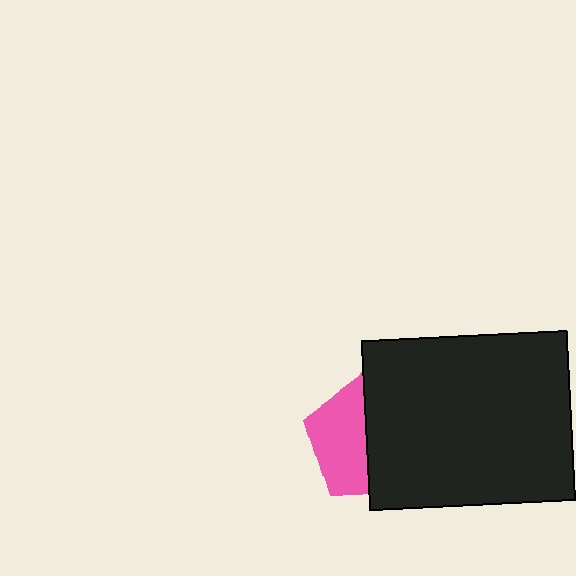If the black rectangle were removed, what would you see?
You would see the complete pink pentagon.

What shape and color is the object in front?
The object in front is a black rectangle.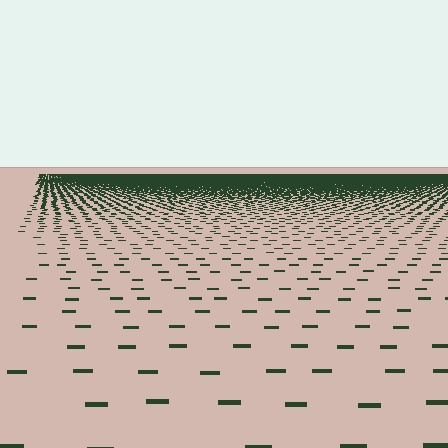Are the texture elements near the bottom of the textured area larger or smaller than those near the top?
Larger. Near the bottom, elements are closer to the viewer and appear at a bigger on-screen size.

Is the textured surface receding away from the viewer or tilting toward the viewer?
The surface is receding away from the viewer. Texture elements get smaller and denser toward the top.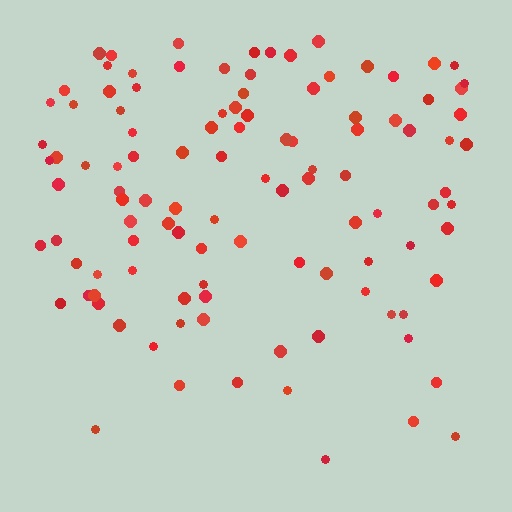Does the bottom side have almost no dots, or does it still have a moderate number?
Still a moderate number, just noticeably fewer than the top.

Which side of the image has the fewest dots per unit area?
The bottom.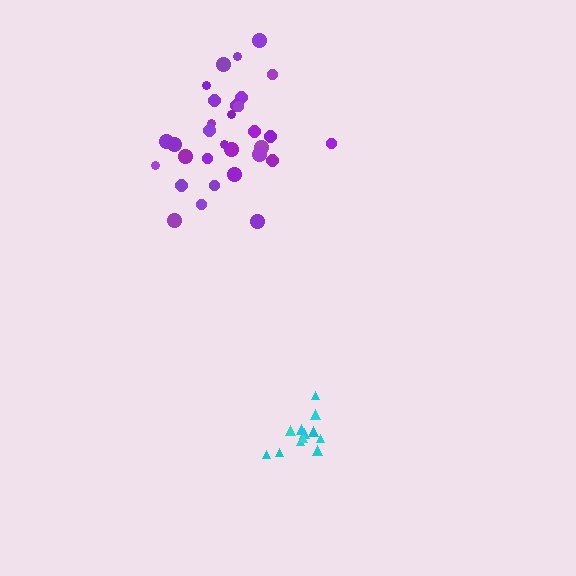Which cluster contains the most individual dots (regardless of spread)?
Purple (32).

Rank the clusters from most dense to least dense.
cyan, purple.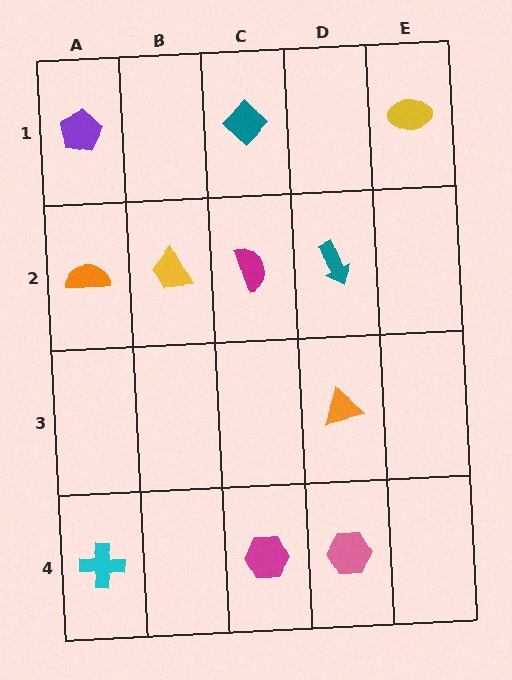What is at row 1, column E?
A yellow ellipse.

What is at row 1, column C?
A teal diamond.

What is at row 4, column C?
A magenta hexagon.